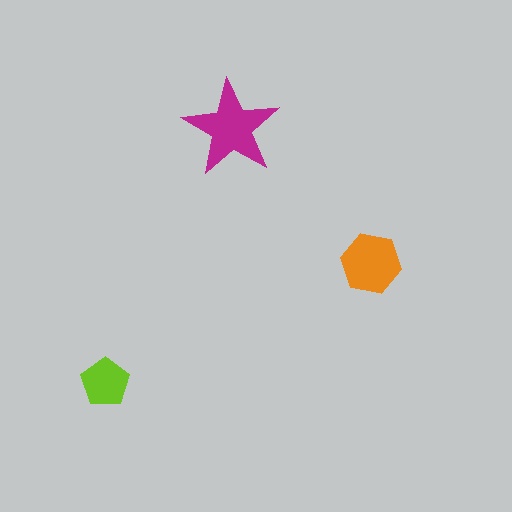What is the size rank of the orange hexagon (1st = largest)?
2nd.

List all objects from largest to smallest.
The magenta star, the orange hexagon, the lime pentagon.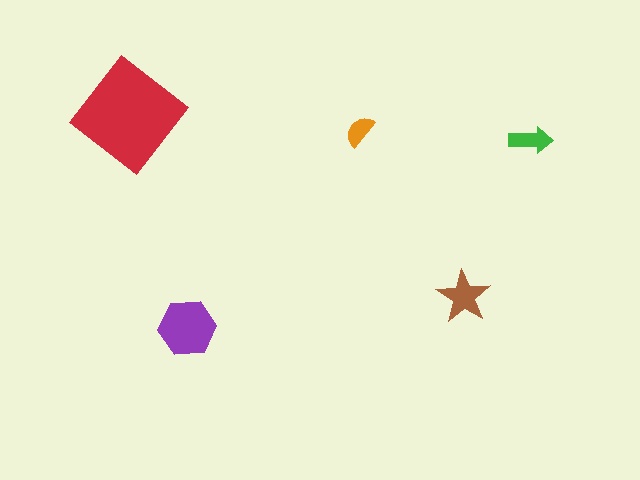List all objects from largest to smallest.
The red diamond, the purple hexagon, the brown star, the green arrow, the orange semicircle.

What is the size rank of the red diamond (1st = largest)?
1st.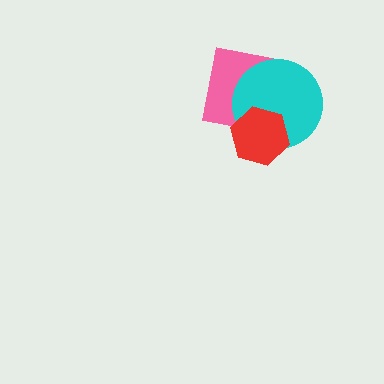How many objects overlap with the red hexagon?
2 objects overlap with the red hexagon.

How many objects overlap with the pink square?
2 objects overlap with the pink square.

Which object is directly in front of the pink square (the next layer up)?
The cyan circle is directly in front of the pink square.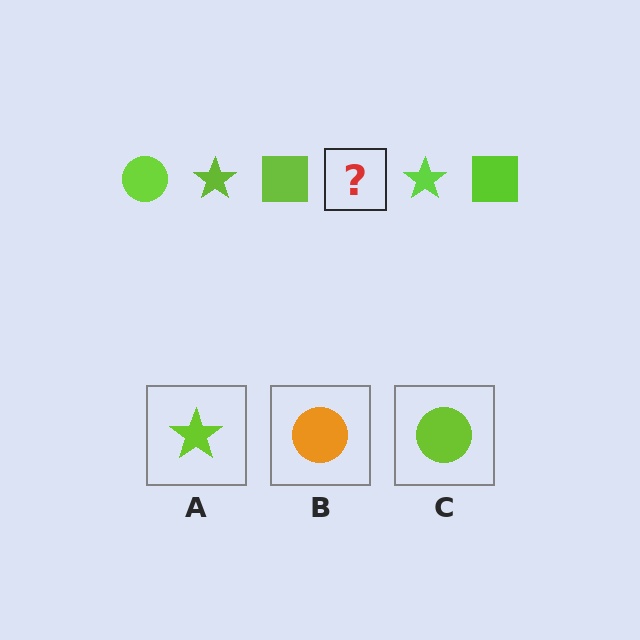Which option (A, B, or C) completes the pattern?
C.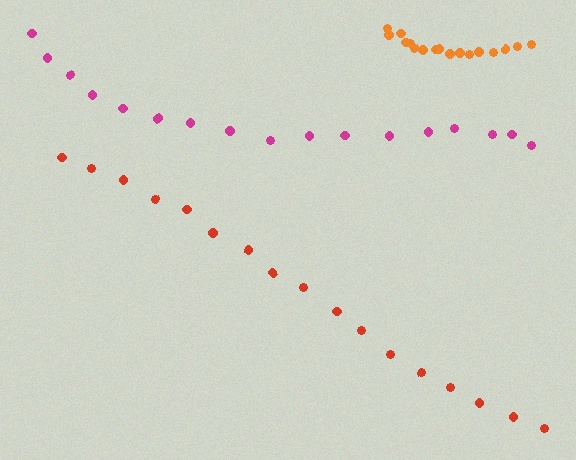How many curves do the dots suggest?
There are 3 distinct paths.